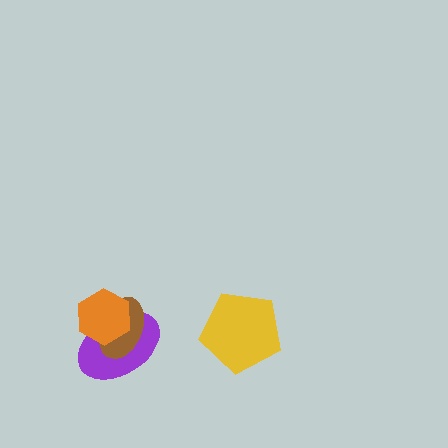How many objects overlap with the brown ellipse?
2 objects overlap with the brown ellipse.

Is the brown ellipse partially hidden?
Yes, it is partially covered by another shape.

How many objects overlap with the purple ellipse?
2 objects overlap with the purple ellipse.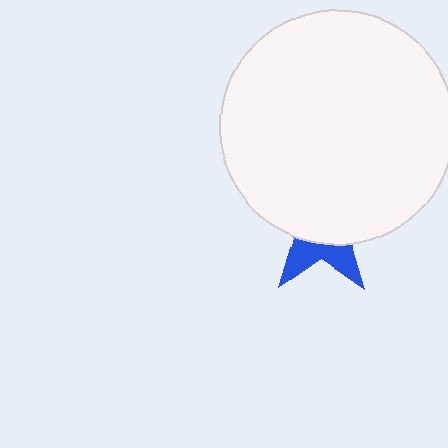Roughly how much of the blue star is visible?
A small part of it is visible (roughly 33%).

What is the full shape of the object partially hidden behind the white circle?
The partially hidden object is a blue star.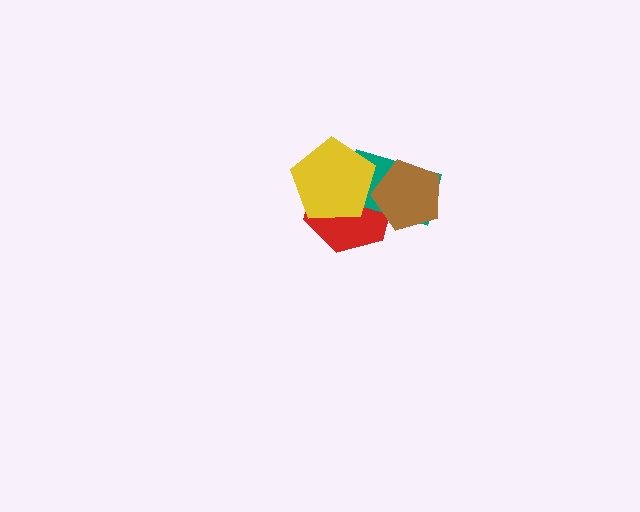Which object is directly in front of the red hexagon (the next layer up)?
The teal rectangle is directly in front of the red hexagon.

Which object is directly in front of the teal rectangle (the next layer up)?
The yellow pentagon is directly in front of the teal rectangle.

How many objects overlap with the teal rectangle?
3 objects overlap with the teal rectangle.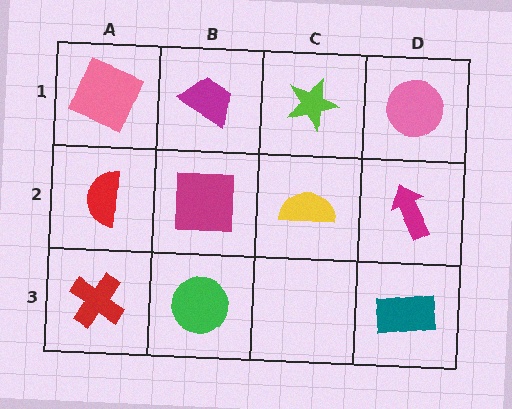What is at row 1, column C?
A lime star.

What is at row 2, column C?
A yellow semicircle.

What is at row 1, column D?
A pink circle.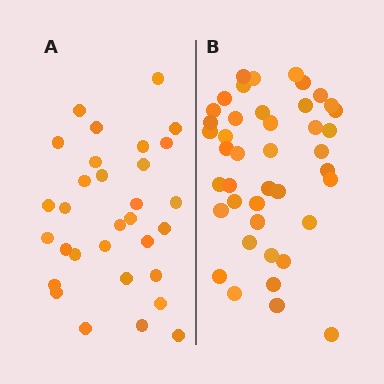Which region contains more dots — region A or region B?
Region B (the right region) has more dots.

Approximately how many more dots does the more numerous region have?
Region B has roughly 12 or so more dots than region A.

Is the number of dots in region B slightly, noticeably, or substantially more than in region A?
Region B has noticeably more, but not dramatically so. The ratio is roughly 1.4 to 1.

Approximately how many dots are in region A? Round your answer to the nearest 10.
About 30 dots. (The exact count is 31, which rounds to 30.)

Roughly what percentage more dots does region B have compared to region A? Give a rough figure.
About 35% more.